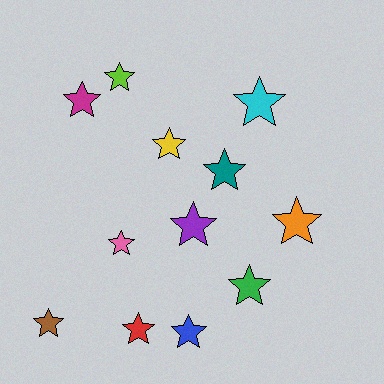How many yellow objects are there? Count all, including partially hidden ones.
There is 1 yellow object.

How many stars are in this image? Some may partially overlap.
There are 12 stars.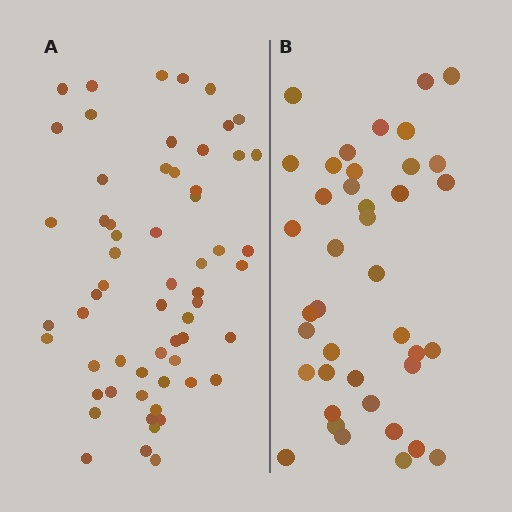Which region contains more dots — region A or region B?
Region A (the left region) has more dots.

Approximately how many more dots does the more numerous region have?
Region A has approximately 20 more dots than region B.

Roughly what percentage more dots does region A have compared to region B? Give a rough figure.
About 50% more.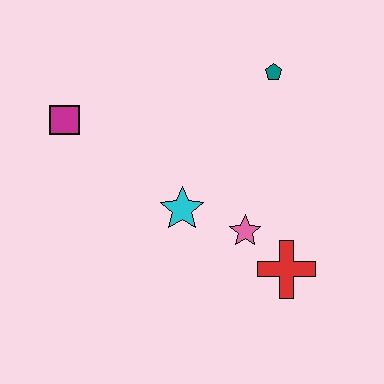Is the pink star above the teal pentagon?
No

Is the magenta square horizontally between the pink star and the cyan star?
No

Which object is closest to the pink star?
The red cross is closest to the pink star.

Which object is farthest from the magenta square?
The red cross is farthest from the magenta square.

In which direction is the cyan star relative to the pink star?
The cyan star is to the left of the pink star.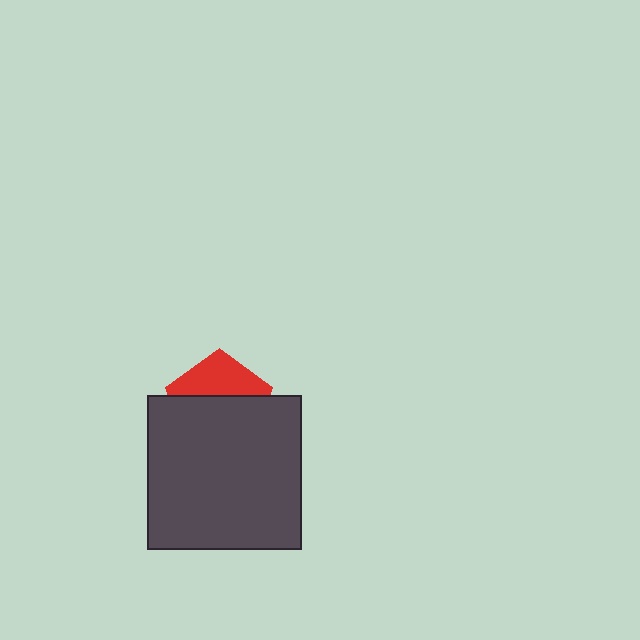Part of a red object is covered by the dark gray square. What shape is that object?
It is a pentagon.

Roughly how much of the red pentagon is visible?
A small part of it is visible (roughly 39%).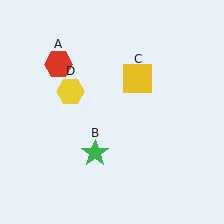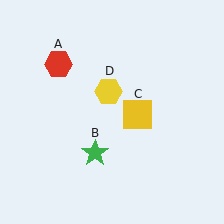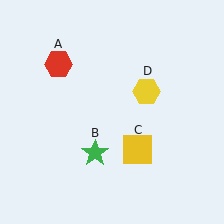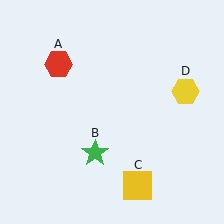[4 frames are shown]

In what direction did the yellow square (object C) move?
The yellow square (object C) moved down.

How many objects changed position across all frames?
2 objects changed position: yellow square (object C), yellow hexagon (object D).